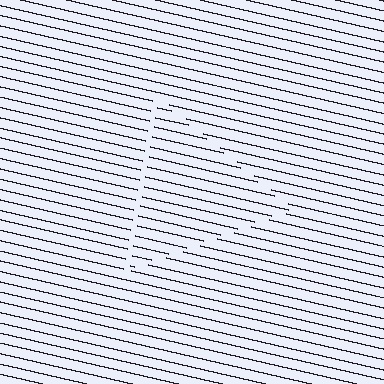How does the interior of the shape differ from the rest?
The interior of the shape contains the same grating, shifted by half a period — the contour is defined by the phase discontinuity where line-ends from the inner and outer gratings abut.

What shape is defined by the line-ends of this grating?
An illusory triangle. The interior of the shape contains the same grating, shifted by half a period — the contour is defined by the phase discontinuity where line-ends from the inner and outer gratings abut.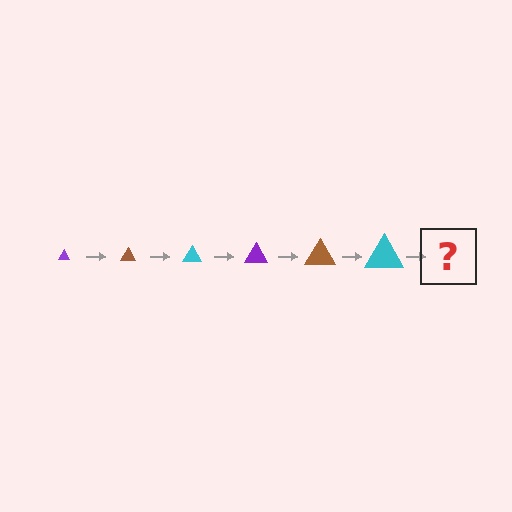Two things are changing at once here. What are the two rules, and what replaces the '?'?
The two rules are that the triangle grows larger each step and the color cycles through purple, brown, and cyan. The '?' should be a purple triangle, larger than the previous one.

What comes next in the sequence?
The next element should be a purple triangle, larger than the previous one.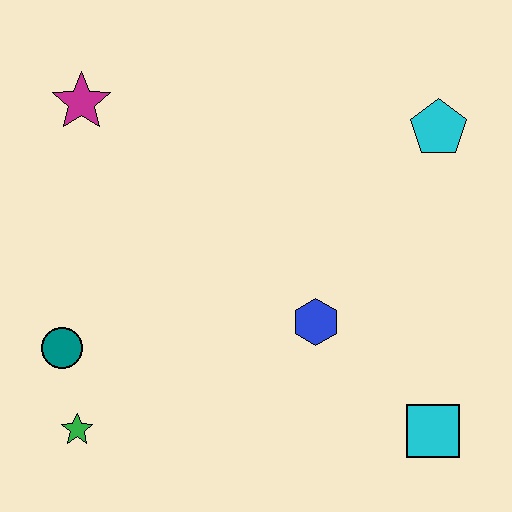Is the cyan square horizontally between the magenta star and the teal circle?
No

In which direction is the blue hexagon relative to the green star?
The blue hexagon is to the right of the green star.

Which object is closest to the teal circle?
The green star is closest to the teal circle.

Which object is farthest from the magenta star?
The cyan square is farthest from the magenta star.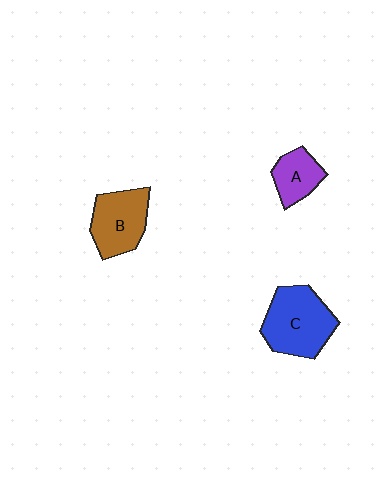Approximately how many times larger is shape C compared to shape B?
Approximately 1.2 times.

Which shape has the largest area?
Shape C (blue).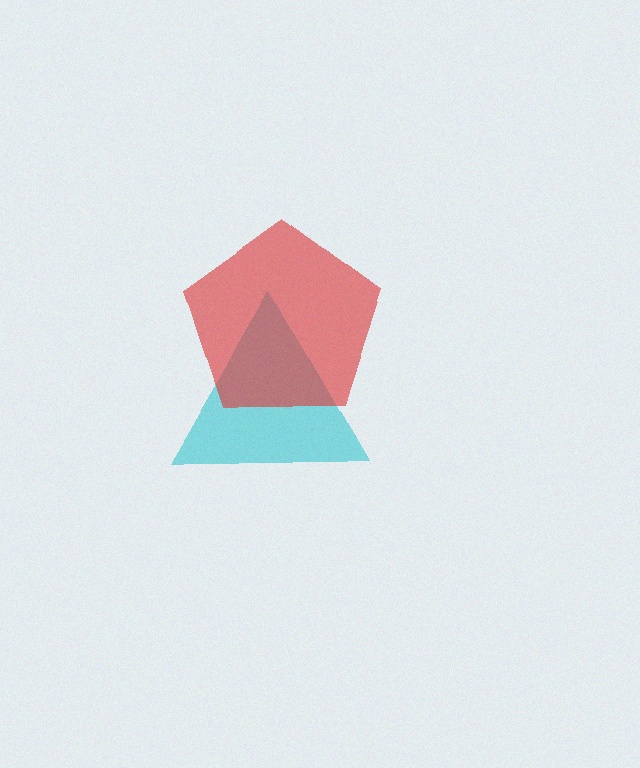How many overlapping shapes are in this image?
There are 2 overlapping shapes in the image.